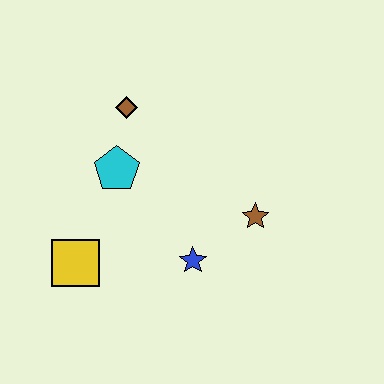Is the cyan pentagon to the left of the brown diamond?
Yes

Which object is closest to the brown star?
The blue star is closest to the brown star.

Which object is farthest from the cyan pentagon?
The brown star is farthest from the cyan pentagon.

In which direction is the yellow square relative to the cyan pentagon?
The yellow square is below the cyan pentagon.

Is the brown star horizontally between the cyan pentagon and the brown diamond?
No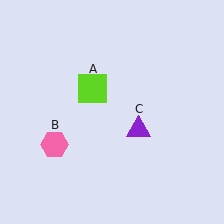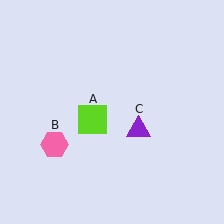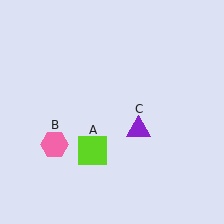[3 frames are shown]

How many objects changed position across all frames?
1 object changed position: lime square (object A).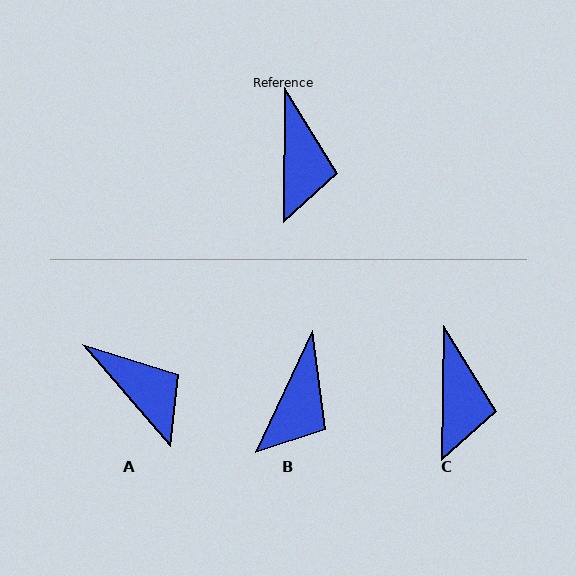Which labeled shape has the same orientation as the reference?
C.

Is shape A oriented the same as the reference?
No, it is off by about 41 degrees.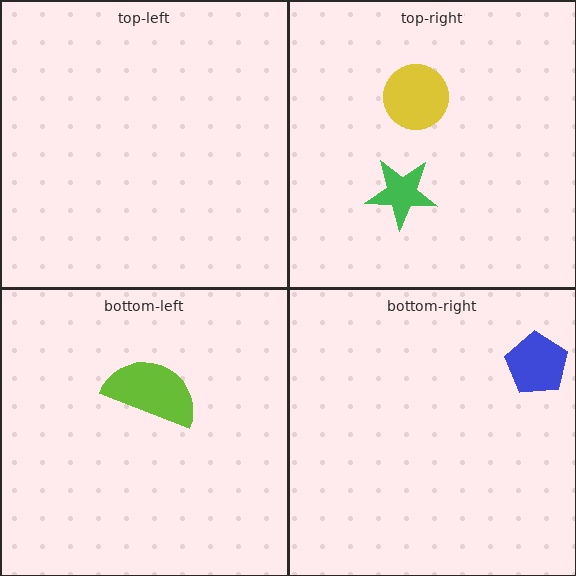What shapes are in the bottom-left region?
The lime semicircle.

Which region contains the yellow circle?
The top-right region.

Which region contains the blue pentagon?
The bottom-right region.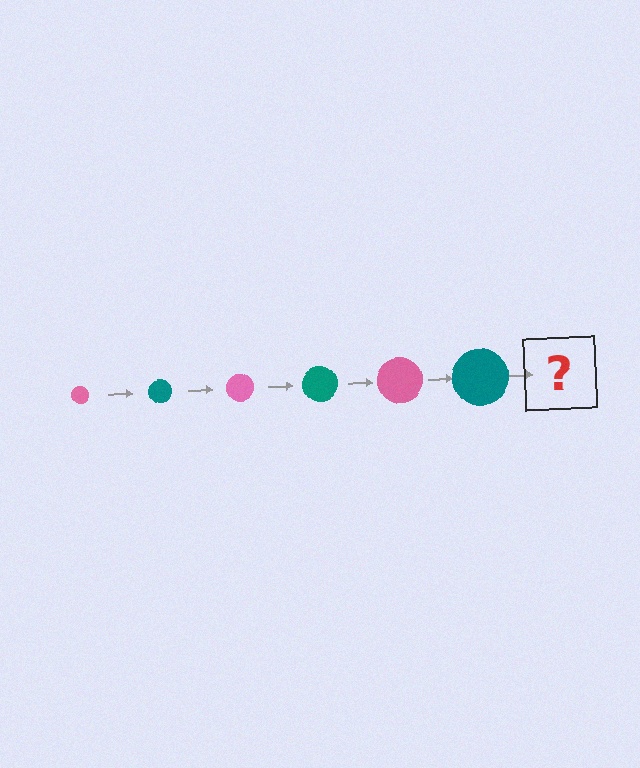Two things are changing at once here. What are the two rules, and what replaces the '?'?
The two rules are that the circle grows larger each step and the color cycles through pink and teal. The '?' should be a pink circle, larger than the previous one.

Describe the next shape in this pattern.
It should be a pink circle, larger than the previous one.